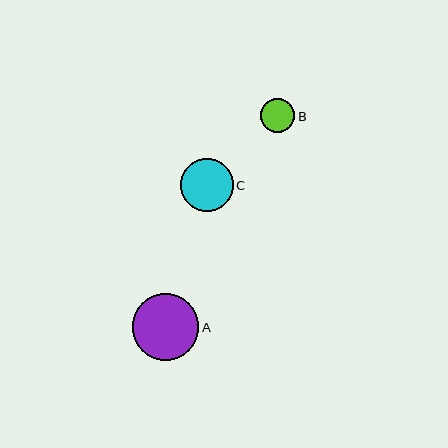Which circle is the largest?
Circle A is the largest with a size of approximately 67 pixels.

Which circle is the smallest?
Circle B is the smallest with a size of approximately 34 pixels.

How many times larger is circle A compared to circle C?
Circle A is approximately 1.3 times the size of circle C.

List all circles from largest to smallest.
From largest to smallest: A, C, B.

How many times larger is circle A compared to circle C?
Circle A is approximately 1.3 times the size of circle C.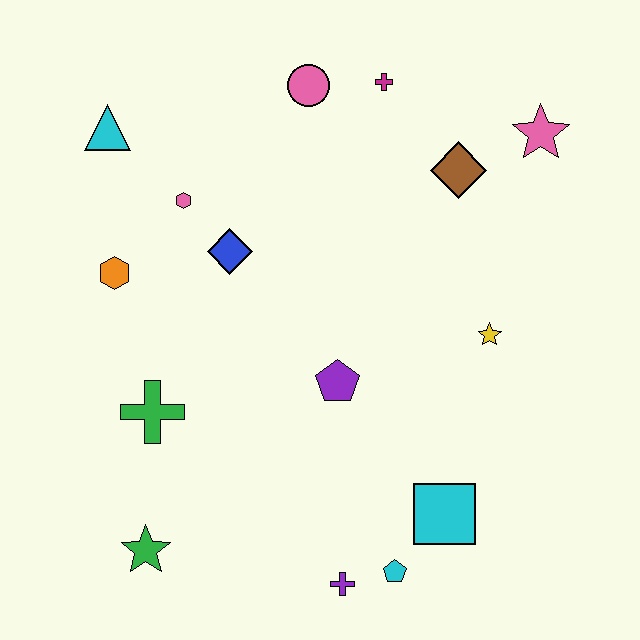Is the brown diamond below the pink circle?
Yes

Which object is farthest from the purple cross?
The cyan triangle is farthest from the purple cross.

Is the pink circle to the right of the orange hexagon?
Yes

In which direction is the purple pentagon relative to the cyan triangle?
The purple pentagon is below the cyan triangle.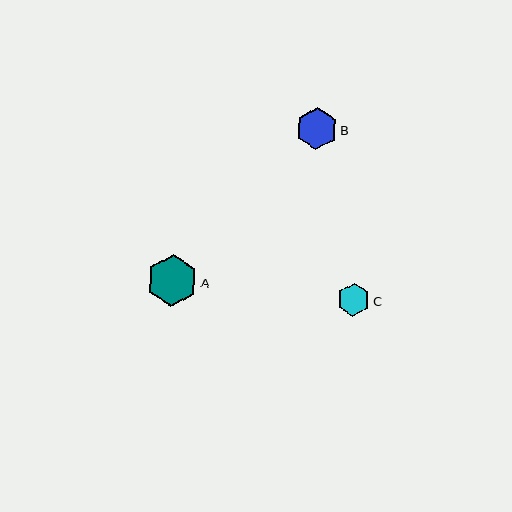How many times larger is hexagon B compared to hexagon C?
Hexagon B is approximately 1.3 times the size of hexagon C.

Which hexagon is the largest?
Hexagon A is the largest with a size of approximately 51 pixels.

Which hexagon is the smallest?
Hexagon C is the smallest with a size of approximately 33 pixels.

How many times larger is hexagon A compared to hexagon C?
Hexagon A is approximately 1.6 times the size of hexagon C.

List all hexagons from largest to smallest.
From largest to smallest: A, B, C.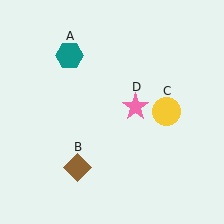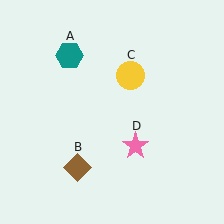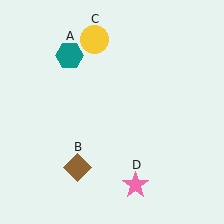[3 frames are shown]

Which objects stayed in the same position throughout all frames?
Teal hexagon (object A) and brown diamond (object B) remained stationary.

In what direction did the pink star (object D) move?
The pink star (object D) moved down.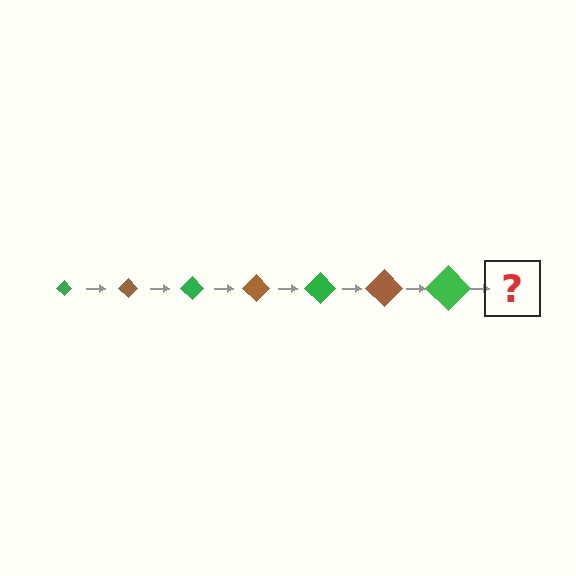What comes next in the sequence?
The next element should be a brown diamond, larger than the previous one.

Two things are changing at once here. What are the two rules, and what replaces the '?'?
The two rules are that the diamond grows larger each step and the color cycles through green and brown. The '?' should be a brown diamond, larger than the previous one.